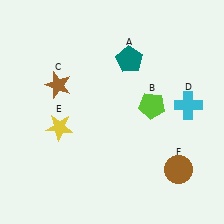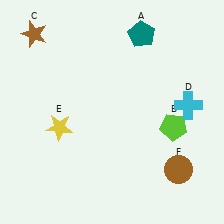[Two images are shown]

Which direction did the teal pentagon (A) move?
The teal pentagon (A) moved up.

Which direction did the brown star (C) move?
The brown star (C) moved up.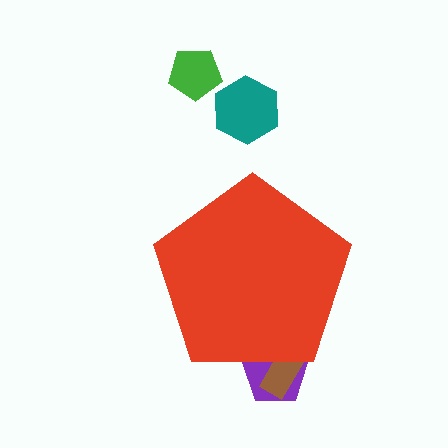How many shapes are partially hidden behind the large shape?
2 shapes are partially hidden.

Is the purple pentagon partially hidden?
Yes, the purple pentagon is partially hidden behind the red pentagon.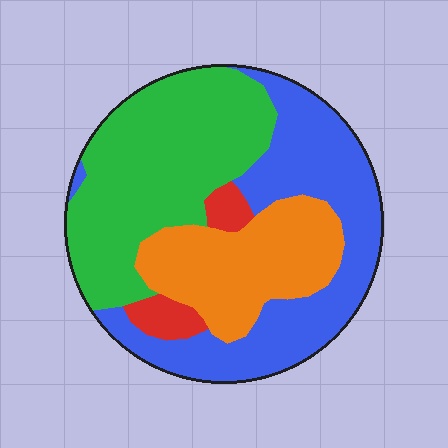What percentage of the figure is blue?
Blue covers roughly 35% of the figure.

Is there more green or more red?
Green.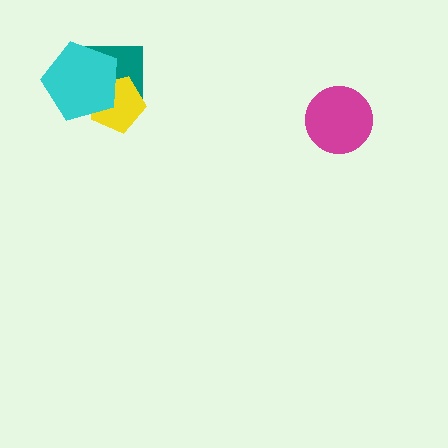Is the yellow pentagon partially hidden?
Yes, it is partially covered by another shape.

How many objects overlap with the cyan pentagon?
2 objects overlap with the cyan pentagon.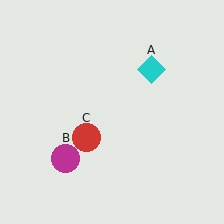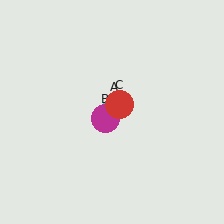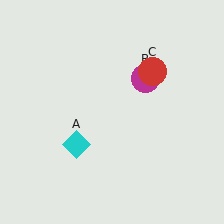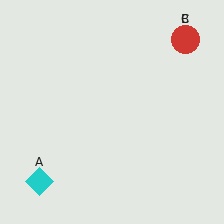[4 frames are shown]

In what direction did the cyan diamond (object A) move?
The cyan diamond (object A) moved down and to the left.